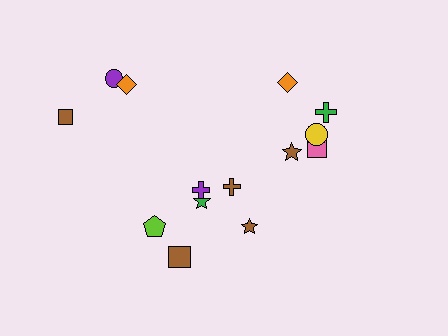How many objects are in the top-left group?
There are 3 objects.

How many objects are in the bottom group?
There are 6 objects.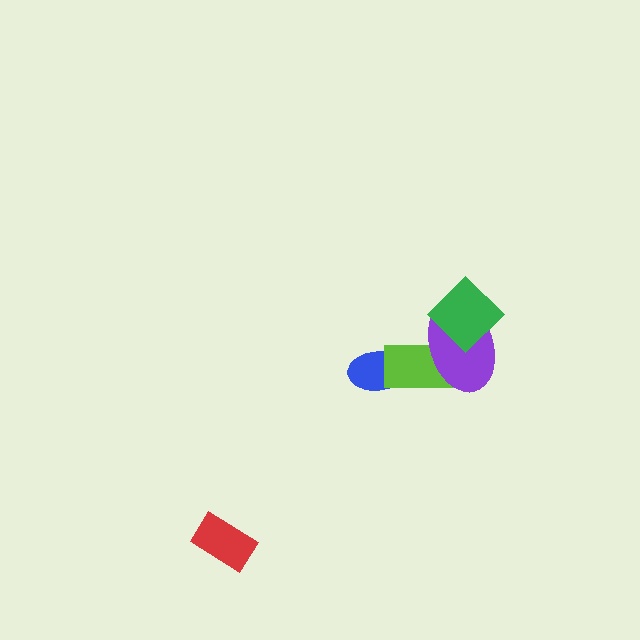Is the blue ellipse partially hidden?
Yes, it is partially covered by another shape.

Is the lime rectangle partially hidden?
Yes, it is partially covered by another shape.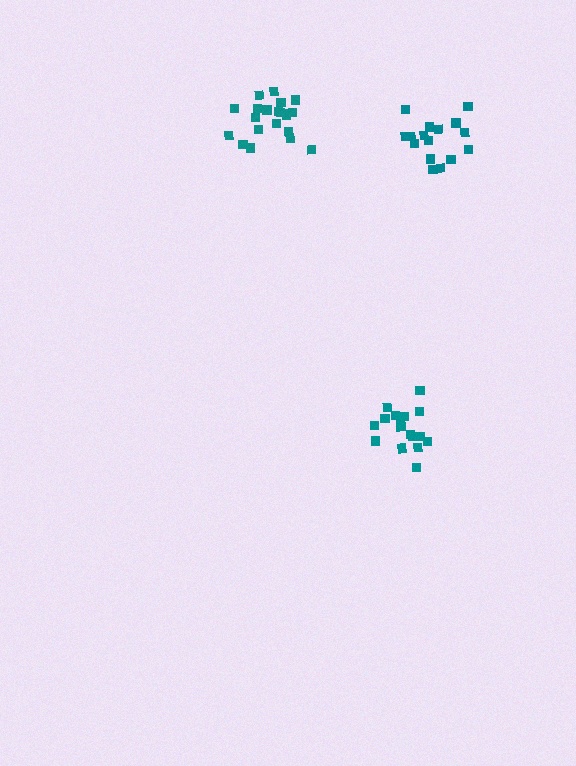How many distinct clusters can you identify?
There are 3 distinct clusters.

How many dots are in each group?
Group 1: 16 dots, Group 2: 17 dots, Group 3: 21 dots (54 total).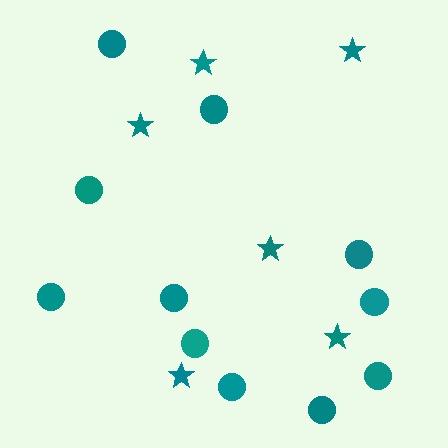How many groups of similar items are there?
There are 2 groups: one group of stars (6) and one group of circles (11).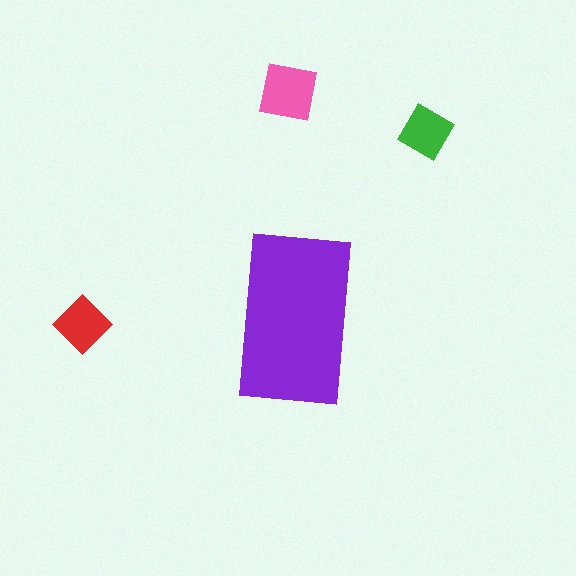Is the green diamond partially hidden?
No, the green diamond is fully visible.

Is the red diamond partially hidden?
No, the red diamond is fully visible.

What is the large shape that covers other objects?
A purple rectangle.